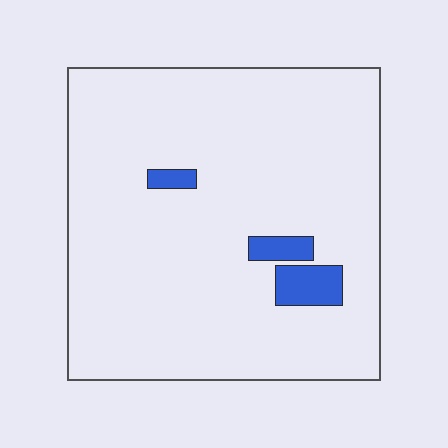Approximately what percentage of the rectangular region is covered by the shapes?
Approximately 5%.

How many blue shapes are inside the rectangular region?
3.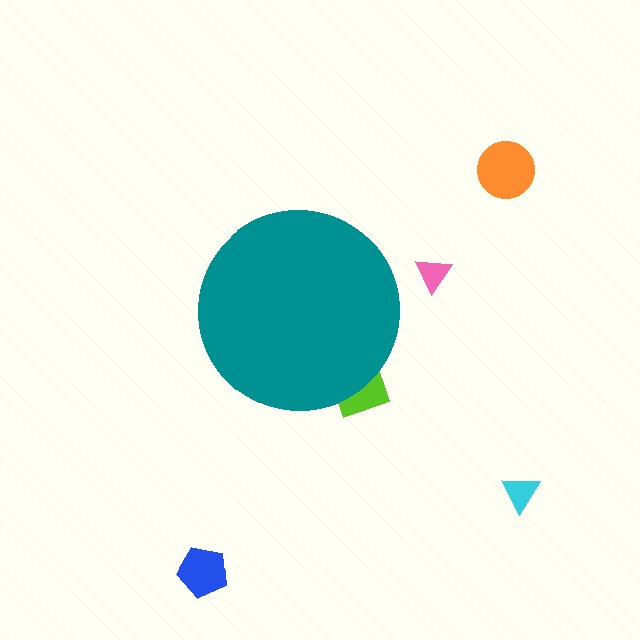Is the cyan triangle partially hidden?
No, the cyan triangle is fully visible.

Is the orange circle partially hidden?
No, the orange circle is fully visible.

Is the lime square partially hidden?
Yes, the lime square is partially hidden behind the teal circle.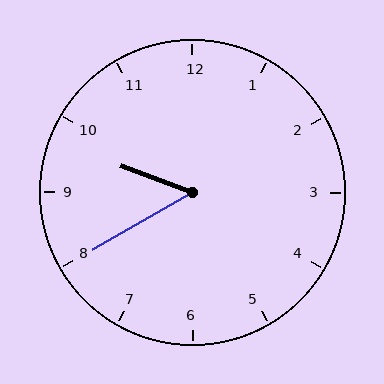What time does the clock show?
9:40.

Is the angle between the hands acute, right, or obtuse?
It is acute.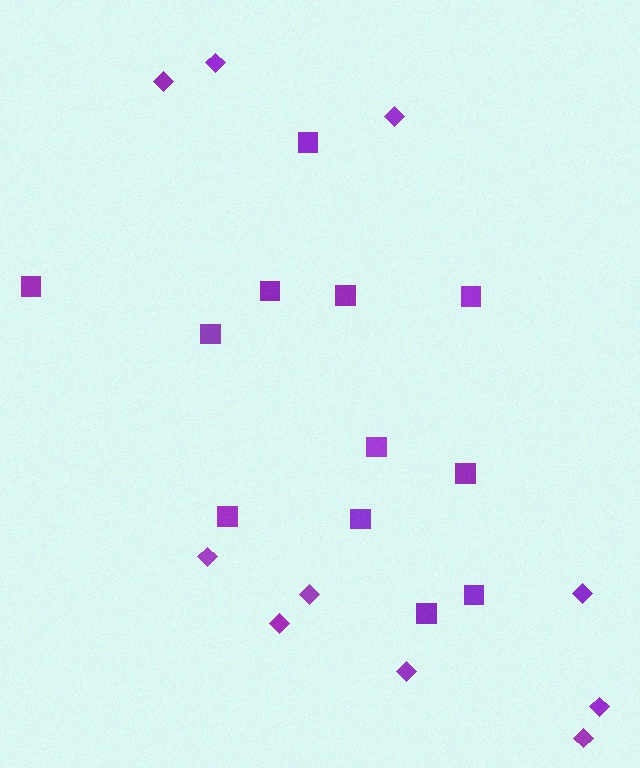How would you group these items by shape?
There are 2 groups: one group of squares (12) and one group of diamonds (10).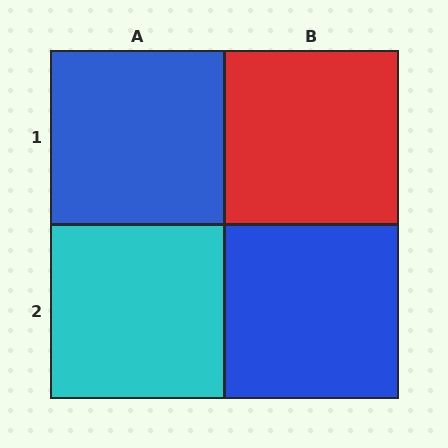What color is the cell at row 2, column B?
Blue.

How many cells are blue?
2 cells are blue.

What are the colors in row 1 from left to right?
Blue, red.